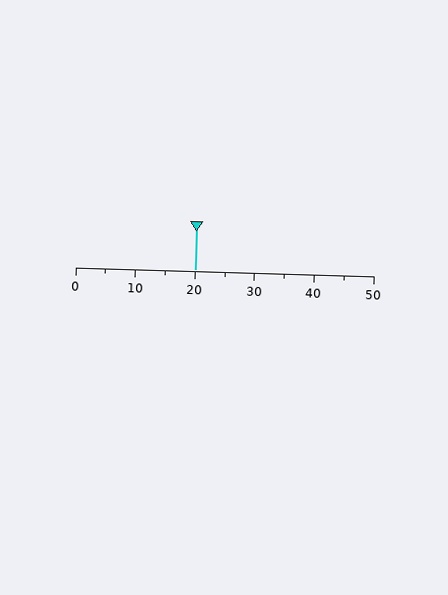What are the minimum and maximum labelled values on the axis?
The axis runs from 0 to 50.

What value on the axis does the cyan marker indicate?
The marker indicates approximately 20.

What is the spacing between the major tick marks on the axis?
The major ticks are spaced 10 apart.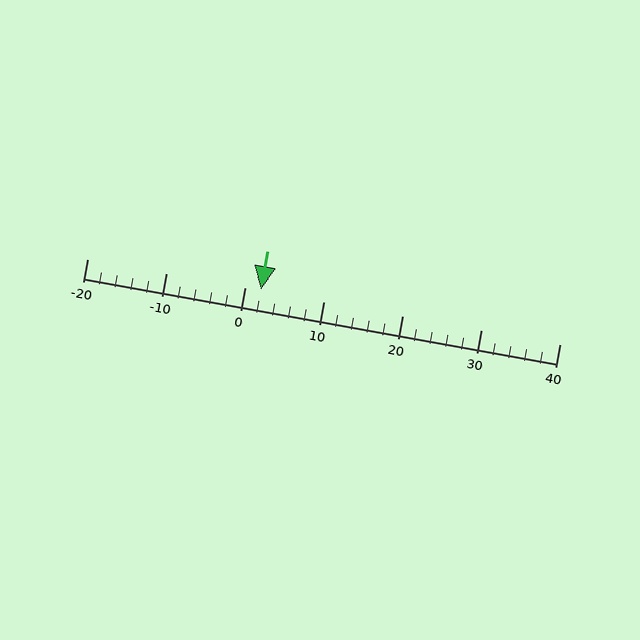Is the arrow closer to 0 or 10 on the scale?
The arrow is closer to 0.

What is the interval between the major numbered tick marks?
The major tick marks are spaced 10 units apart.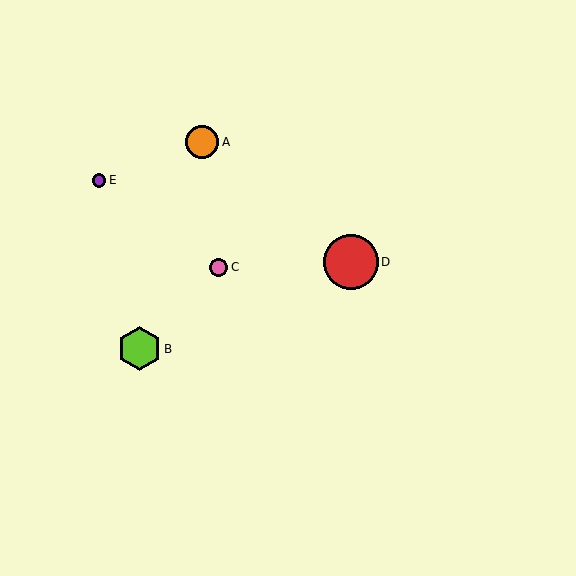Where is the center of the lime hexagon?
The center of the lime hexagon is at (139, 349).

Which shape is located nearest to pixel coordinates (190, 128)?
The orange circle (labeled A) at (202, 142) is nearest to that location.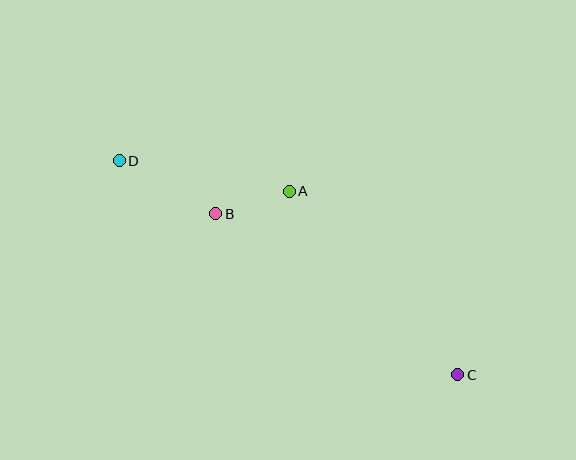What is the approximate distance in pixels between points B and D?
The distance between B and D is approximately 110 pixels.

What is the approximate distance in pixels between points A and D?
The distance between A and D is approximately 173 pixels.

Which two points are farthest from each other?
Points C and D are farthest from each other.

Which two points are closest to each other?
Points A and B are closest to each other.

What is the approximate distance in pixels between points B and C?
The distance between B and C is approximately 291 pixels.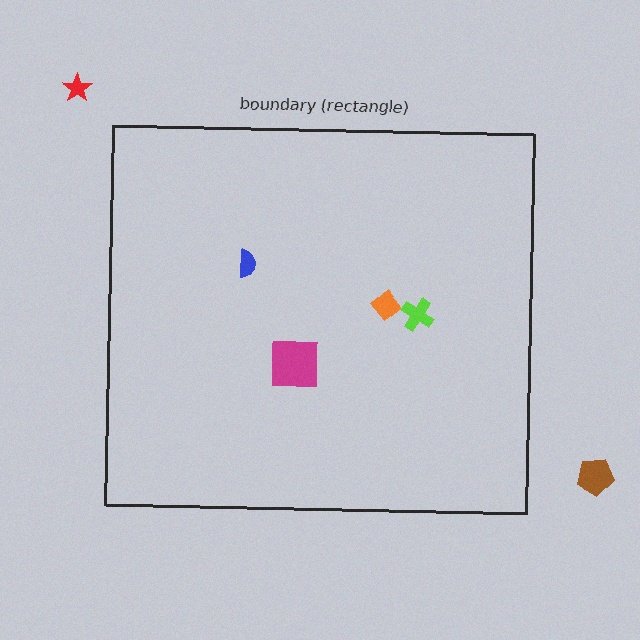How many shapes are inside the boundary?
4 inside, 2 outside.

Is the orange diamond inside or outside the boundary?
Inside.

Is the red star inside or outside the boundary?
Outside.